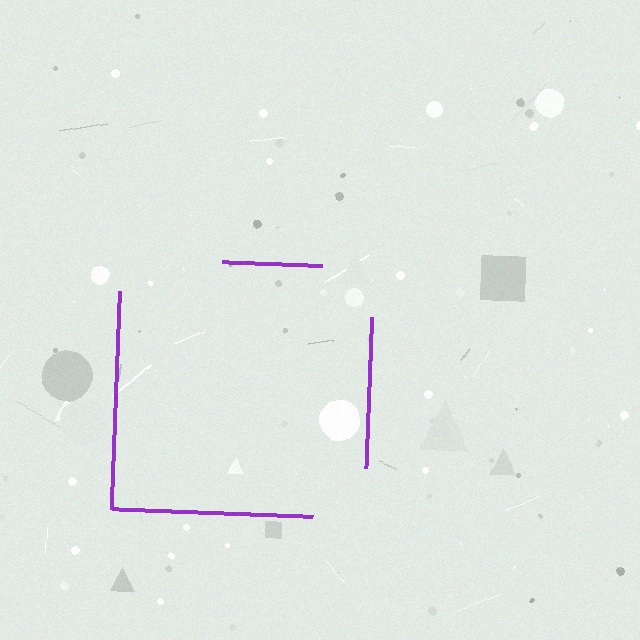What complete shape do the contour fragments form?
The contour fragments form a square.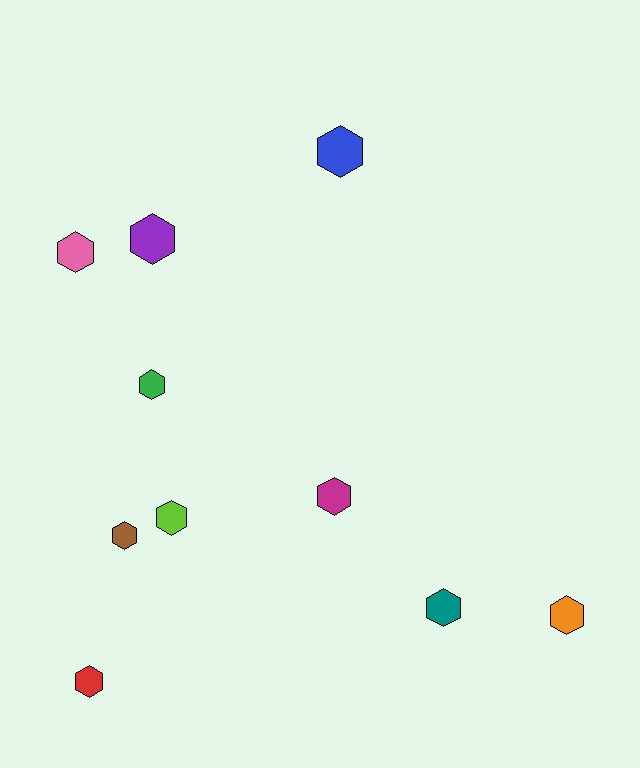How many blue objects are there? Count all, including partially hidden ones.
There is 1 blue object.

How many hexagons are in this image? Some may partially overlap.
There are 10 hexagons.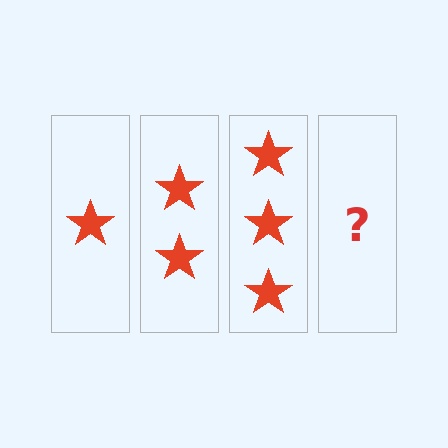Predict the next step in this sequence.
The next step is 4 stars.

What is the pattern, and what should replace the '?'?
The pattern is that each step adds one more star. The '?' should be 4 stars.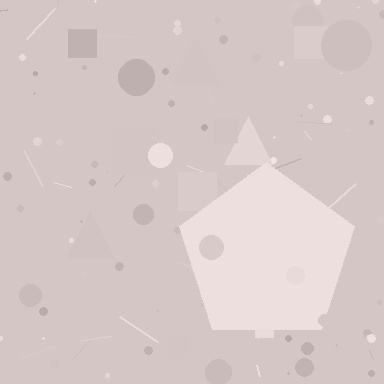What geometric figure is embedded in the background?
A pentagon is embedded in the background.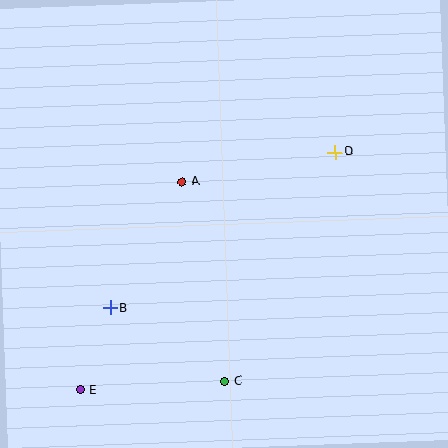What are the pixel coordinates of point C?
Point C is at (224, 381).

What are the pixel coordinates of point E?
Point E is at (80, 390).